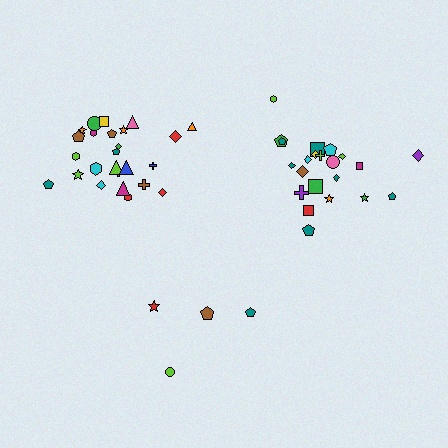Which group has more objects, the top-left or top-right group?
The top-left group.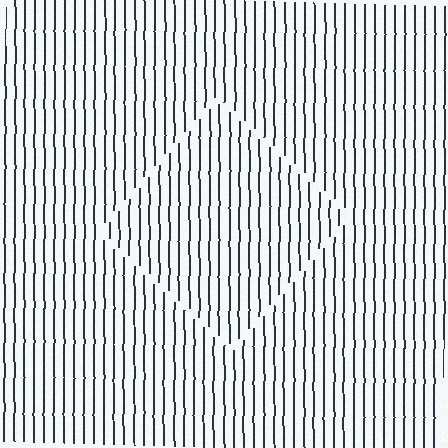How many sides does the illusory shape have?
4 sides — the line-ends trace a square.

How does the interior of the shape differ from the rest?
The interior of the shape contains the same grating, shifted by half a period — the contour is defined by the phase discontinuity where line-ends from the inner and outer gratings abut.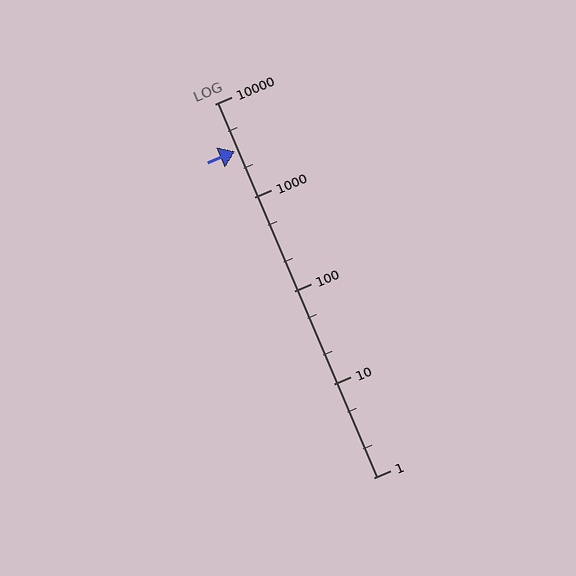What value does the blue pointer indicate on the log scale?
The pointer indicates approximately 3100.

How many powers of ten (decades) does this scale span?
The scale spans 4 decades, from 1 to 10000.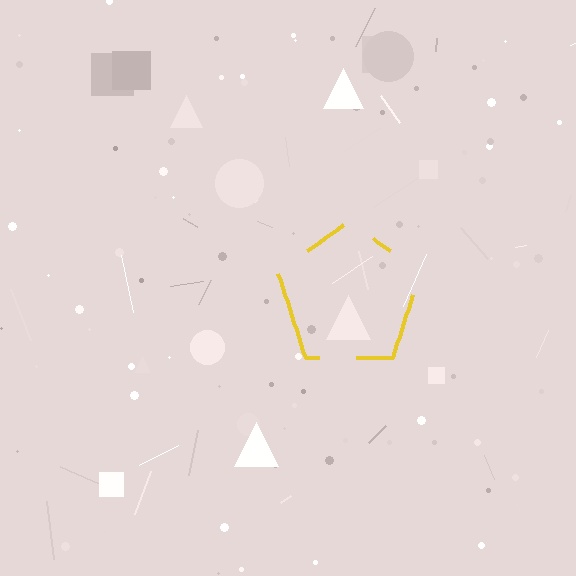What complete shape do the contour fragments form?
The contour fragments form a pentagon.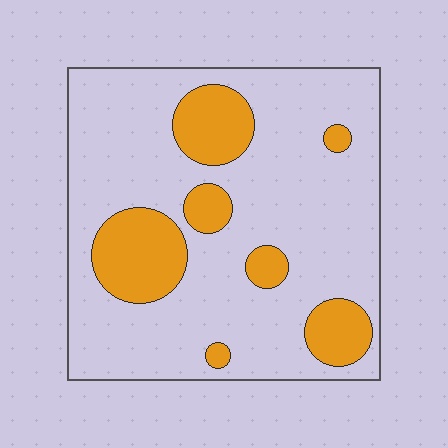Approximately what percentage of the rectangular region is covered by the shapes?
Approximately 20%.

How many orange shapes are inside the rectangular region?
7.